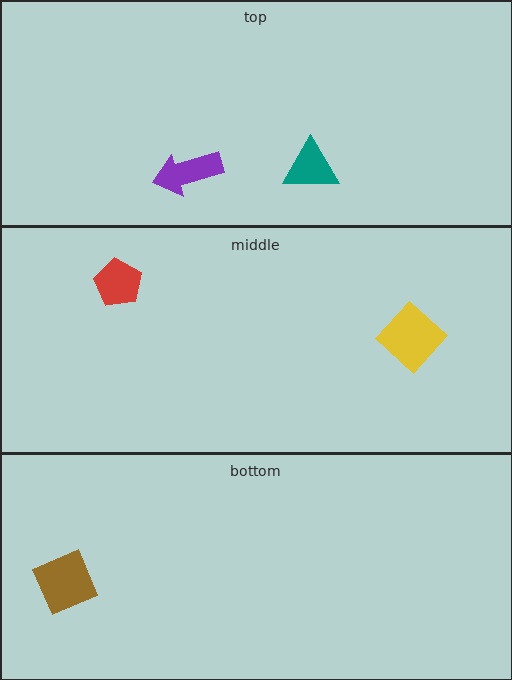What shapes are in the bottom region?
The brown diamond.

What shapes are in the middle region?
The yellow diamond, the red pentagon.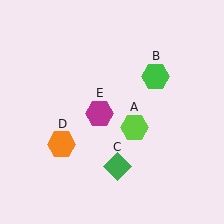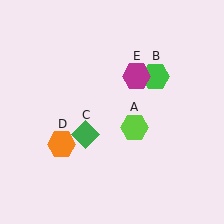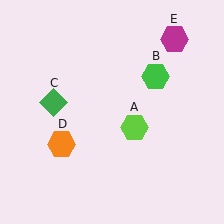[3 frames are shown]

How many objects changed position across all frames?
2 objects changed position: green diamond (object C), magenta hexagon (object E).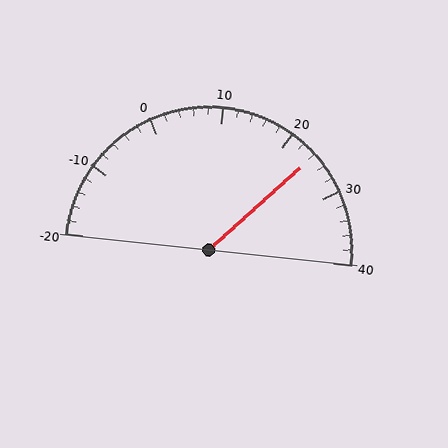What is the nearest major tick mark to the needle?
The nearest major tick mark is 20.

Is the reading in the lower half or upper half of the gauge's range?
The reading is in the upper half of the range (-20 to 40).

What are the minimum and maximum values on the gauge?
The gauge ranges from -20 to 40.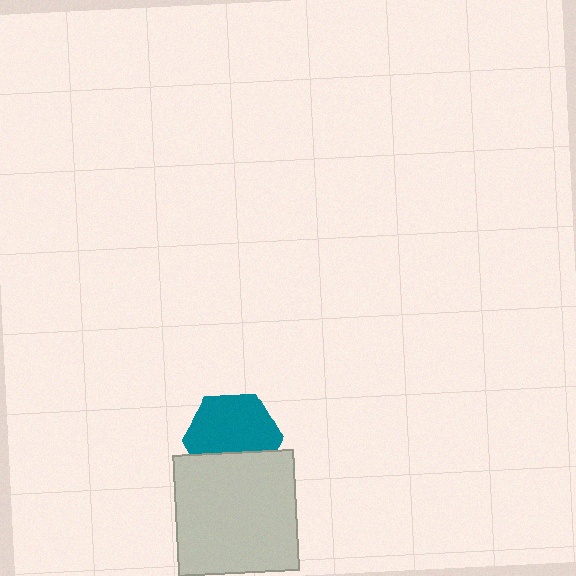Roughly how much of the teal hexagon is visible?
Most of it is visible (roughly 68%).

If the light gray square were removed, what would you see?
You would see the complete teal hexagon.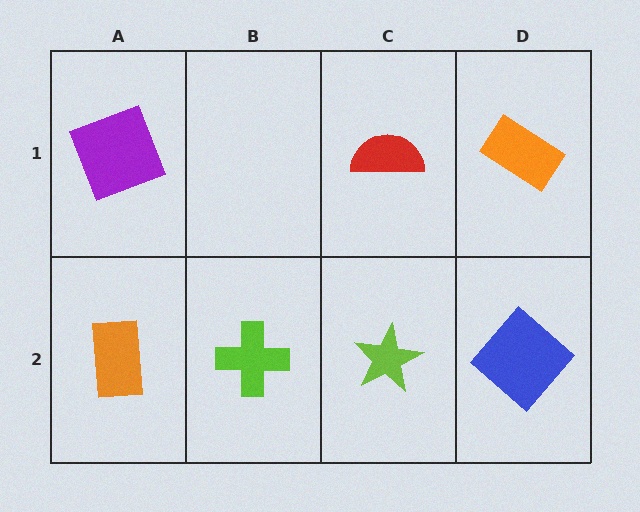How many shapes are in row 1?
3 shapes.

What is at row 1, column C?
A red semicircle.